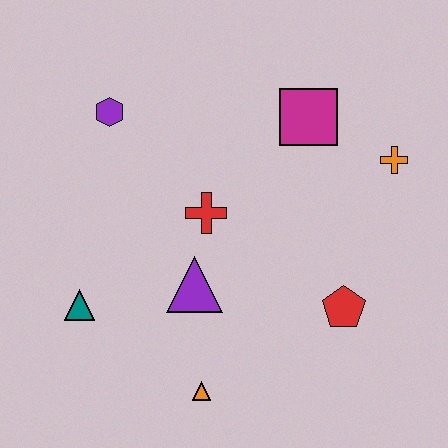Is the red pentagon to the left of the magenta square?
No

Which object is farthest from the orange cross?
The teal triangle is farthest from the orange cross.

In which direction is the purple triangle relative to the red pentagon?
The purple triangle is to the left of the red pentagon.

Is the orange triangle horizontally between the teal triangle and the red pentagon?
Yes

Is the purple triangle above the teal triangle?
Yes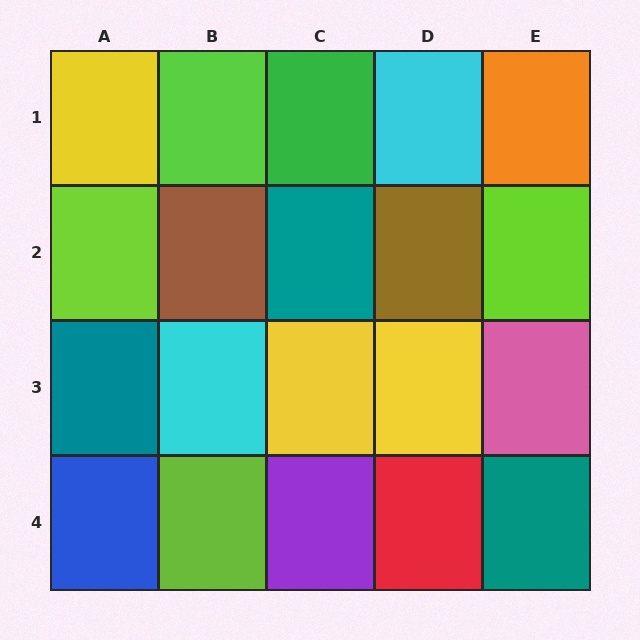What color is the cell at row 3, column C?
Yellow.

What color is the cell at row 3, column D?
Yellow.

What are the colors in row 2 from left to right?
Lime, brown, teal, brown, lime.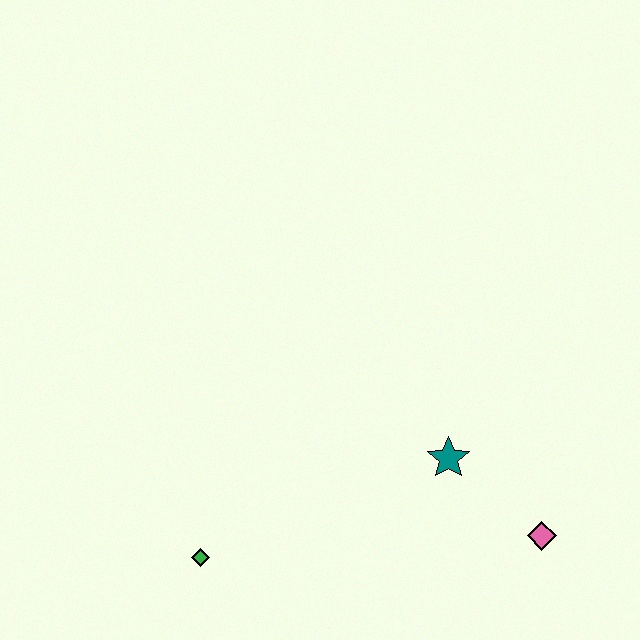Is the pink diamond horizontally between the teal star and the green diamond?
No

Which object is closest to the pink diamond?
The teal star is closest to the pink diamond.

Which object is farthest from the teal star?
The green diamond is farthest from the teal star.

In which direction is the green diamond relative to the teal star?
The green diamond is to the left of the teal star.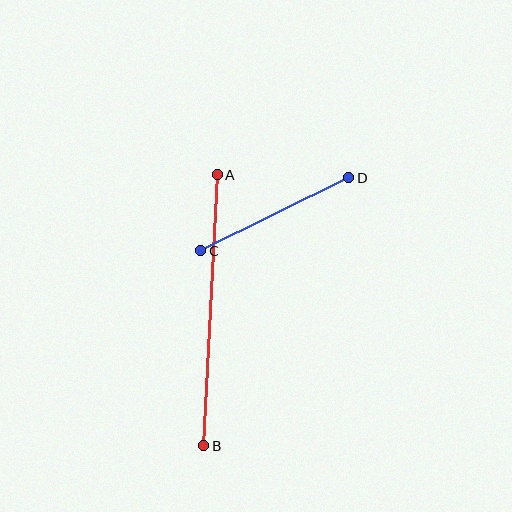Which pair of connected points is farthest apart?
Points A and B are farthest apart.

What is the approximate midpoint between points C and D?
The midpoint is at approximately (275, 214) pixels.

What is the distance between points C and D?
The distance is approximately 165 pixels.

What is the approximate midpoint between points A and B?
The midpoint is at approximately (210, 310) pixels.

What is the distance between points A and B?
The distance is approximately 272 pixels.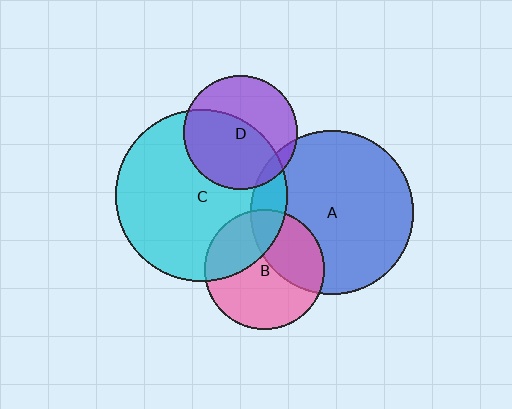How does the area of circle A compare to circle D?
Approximately 2.1 times.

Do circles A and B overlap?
Yes.